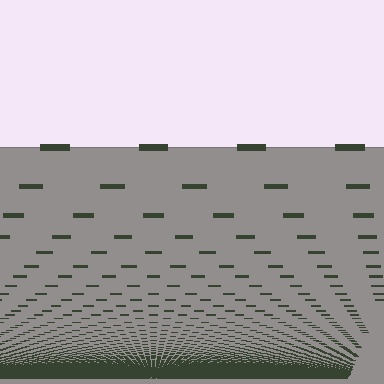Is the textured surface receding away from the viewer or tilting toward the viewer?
The surface appears to tilt toward the viewer. Texture elements get larger and sparser toward the top.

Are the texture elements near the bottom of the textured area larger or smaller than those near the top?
Smaller. The gradient is inverted — elements near the bottom are smaller and denser.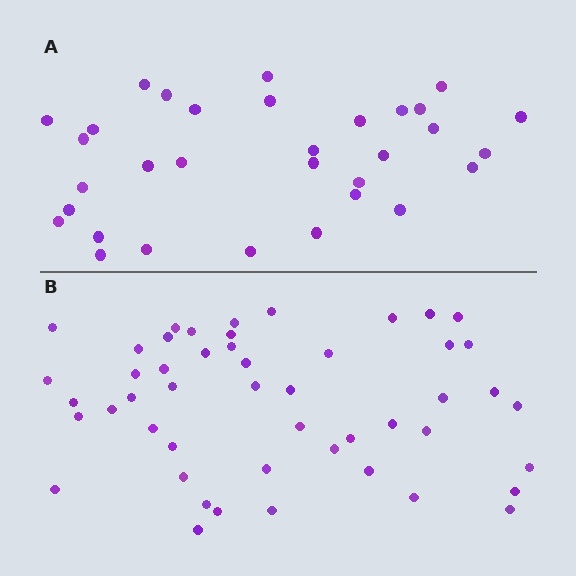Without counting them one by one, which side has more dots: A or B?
Region B (the bottom region) has more dots.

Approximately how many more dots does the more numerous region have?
Region B has approximately 15 more dots than region A.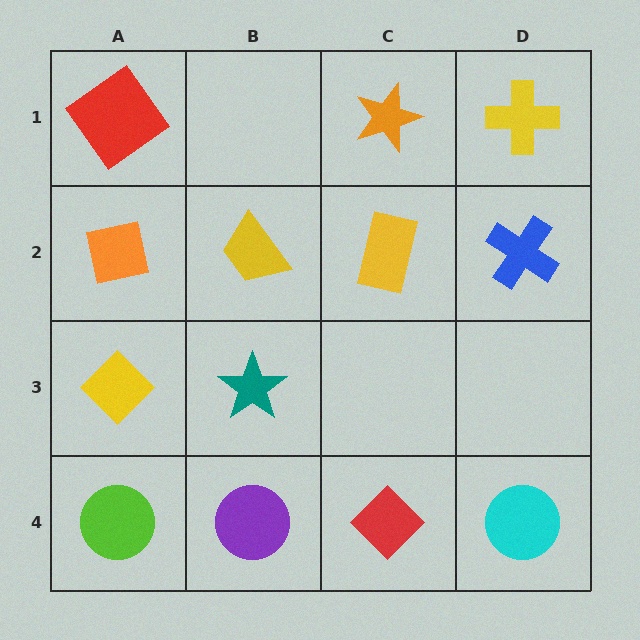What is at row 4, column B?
A purple circle.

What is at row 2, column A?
An orange square.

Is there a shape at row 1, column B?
No, that cell is empty.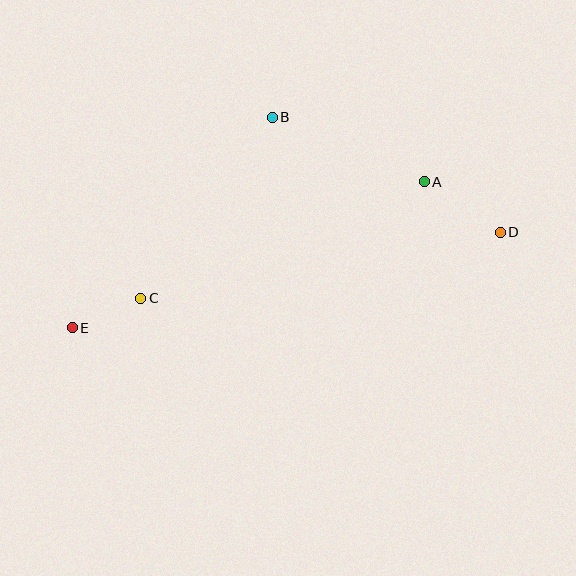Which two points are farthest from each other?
Points D and E are farthest from each other.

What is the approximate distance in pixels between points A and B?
The distance between A and B is approximately 165 pixels.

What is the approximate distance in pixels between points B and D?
The distance between B and D is approximately 255 pixels.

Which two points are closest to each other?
Points C and E are closest to each other.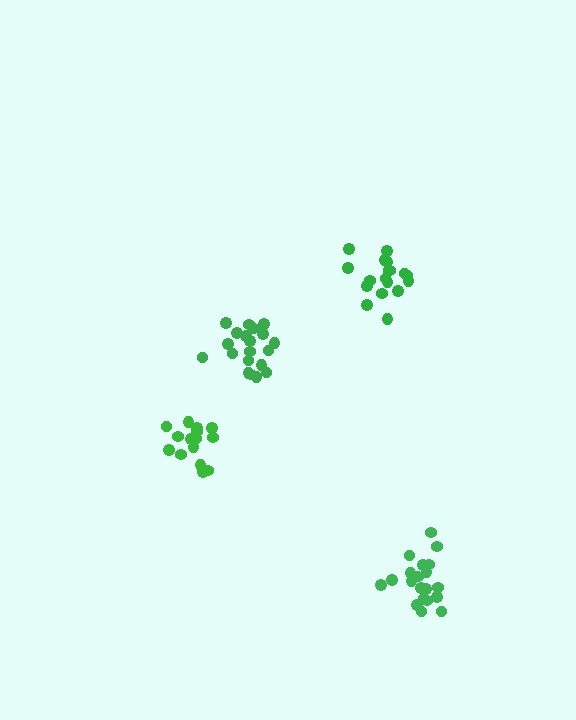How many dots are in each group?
Group 1: 20 dots, Group 2: 18 dots, Group 3: 21 dots, Group 4: 15 dots (74 total).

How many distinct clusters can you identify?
There are 4 distinct clusters.